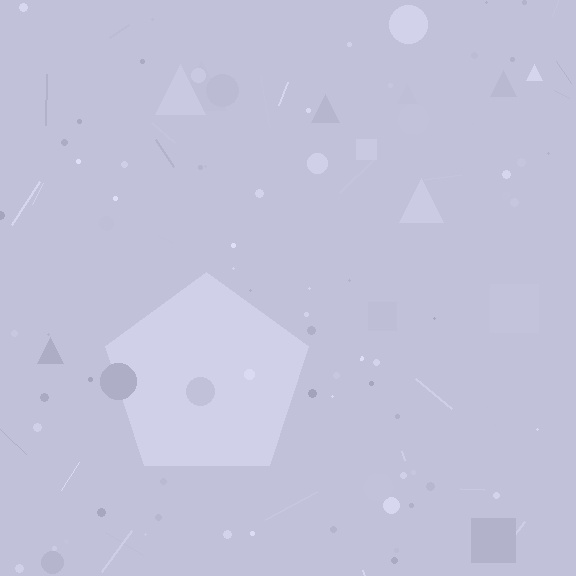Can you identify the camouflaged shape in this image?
The camouflaged shape is a pentagon.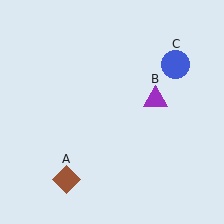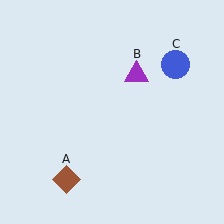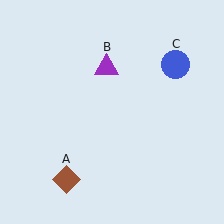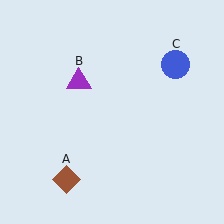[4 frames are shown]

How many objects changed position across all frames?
1 object changed position: purple triangle (object B).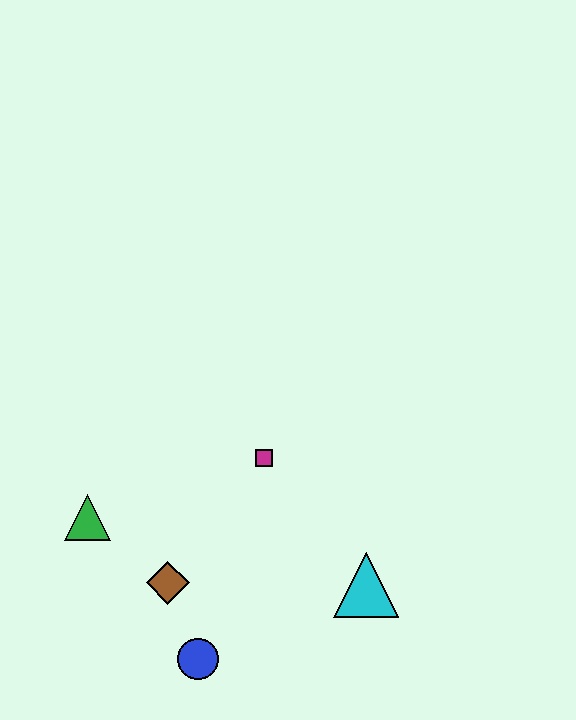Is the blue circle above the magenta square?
No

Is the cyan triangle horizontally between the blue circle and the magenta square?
No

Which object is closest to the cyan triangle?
The magenta square is closest to the cyan triangle.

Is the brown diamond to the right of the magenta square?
No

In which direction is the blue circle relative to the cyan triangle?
The blue circle is to the left of the cyan triangle.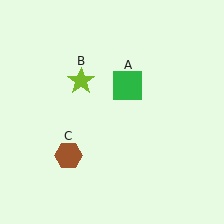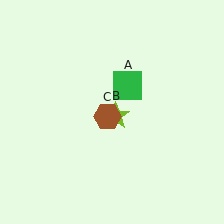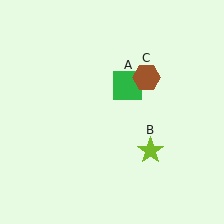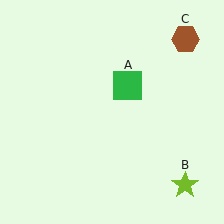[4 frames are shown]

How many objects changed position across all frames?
2 objects changed position: lime star (object B), brown hexagon (object C).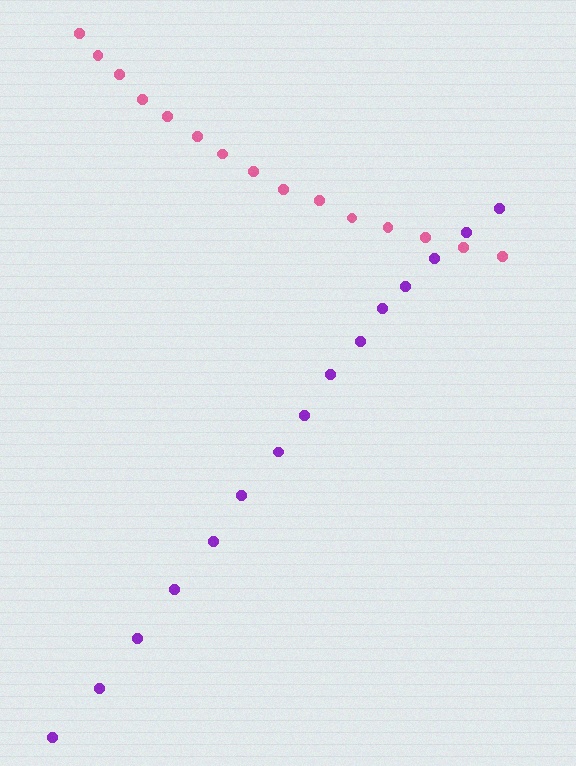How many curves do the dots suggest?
There are 2 distinct paths.